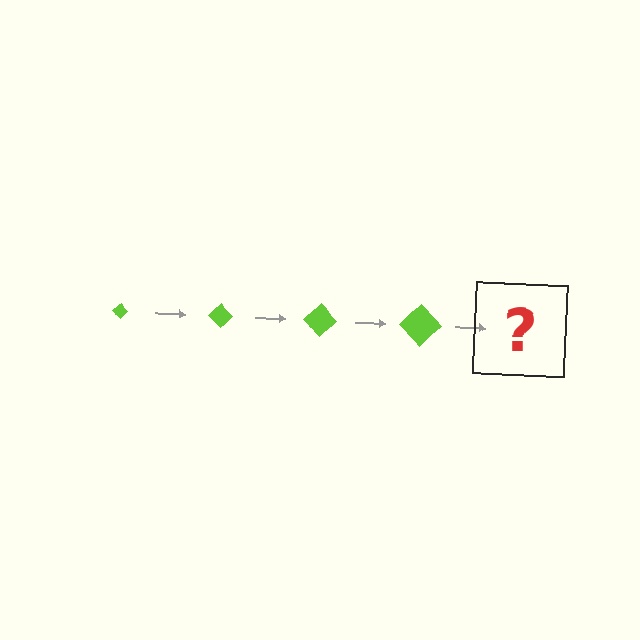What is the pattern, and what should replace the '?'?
The pattern is that the diamond gets progressively larger each step. The '?' should be a lime diamond, larger than the previous one.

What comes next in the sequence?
The next element should be a lime diamond, larger than the previous one.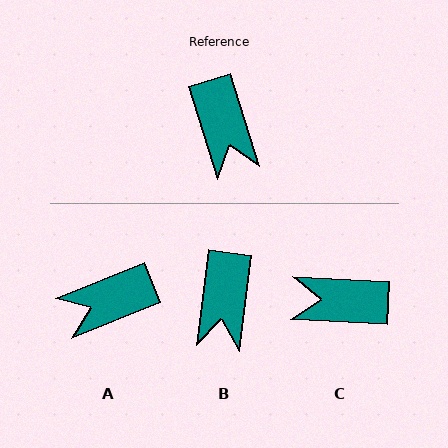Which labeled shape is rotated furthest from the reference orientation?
C, about 111 degrees away.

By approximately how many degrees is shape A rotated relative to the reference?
Approximately 85 degrees clockwise.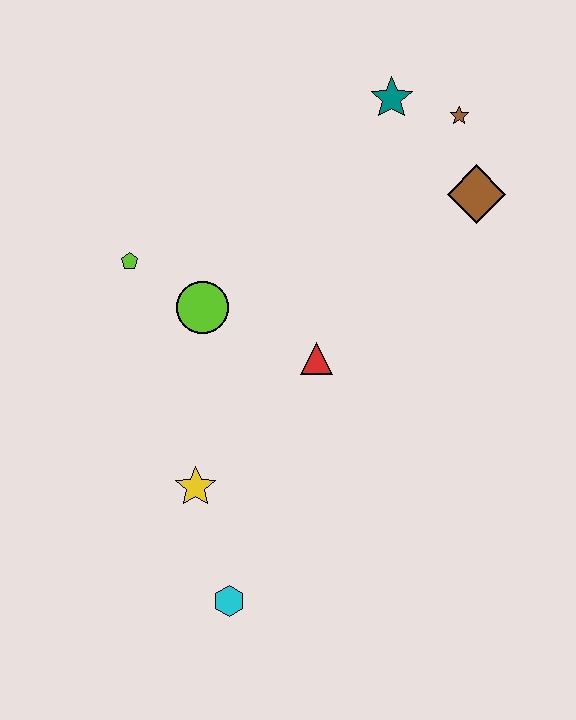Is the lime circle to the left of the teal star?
Yes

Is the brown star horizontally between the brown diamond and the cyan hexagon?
Yes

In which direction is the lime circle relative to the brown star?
The lime circle is to the left of the brown star.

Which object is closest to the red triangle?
The lime circle is closest to the red triangle.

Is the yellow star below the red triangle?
Yes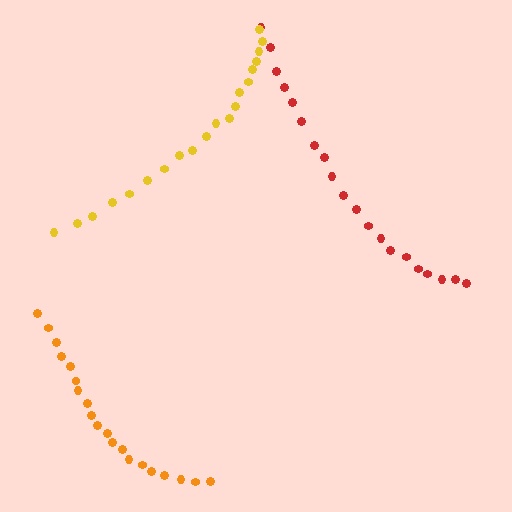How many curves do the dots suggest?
There are 3 distinct paths.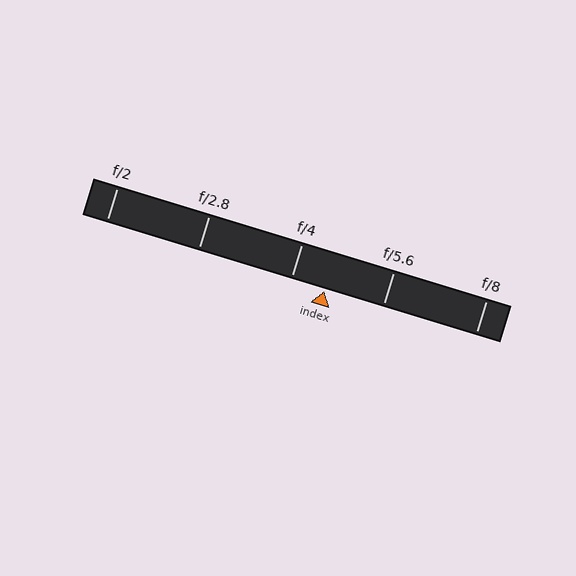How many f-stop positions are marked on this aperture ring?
There are 5 f-stop positions marked.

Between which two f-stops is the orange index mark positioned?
The index mark is between f/4 and f/5.6.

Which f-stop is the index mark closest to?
The index mark is closest to f/4.